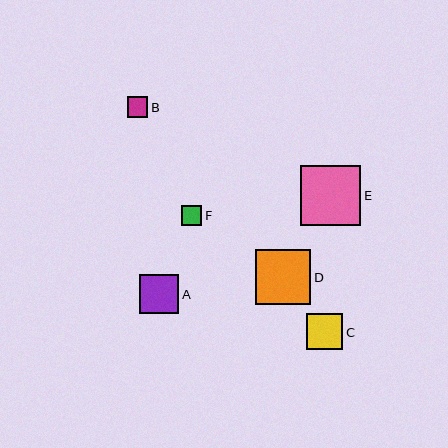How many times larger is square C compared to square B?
Square C is approximately 1.7 times the size of square B.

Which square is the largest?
Square E is the largest with a size of approximately 60 pixels.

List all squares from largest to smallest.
From largest to smallest: E, D, A, C, B, F.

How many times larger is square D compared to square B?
Square D is approximately 2.6 times the size of square B.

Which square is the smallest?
Square F is the smallest with a size of approximately 20 pixels.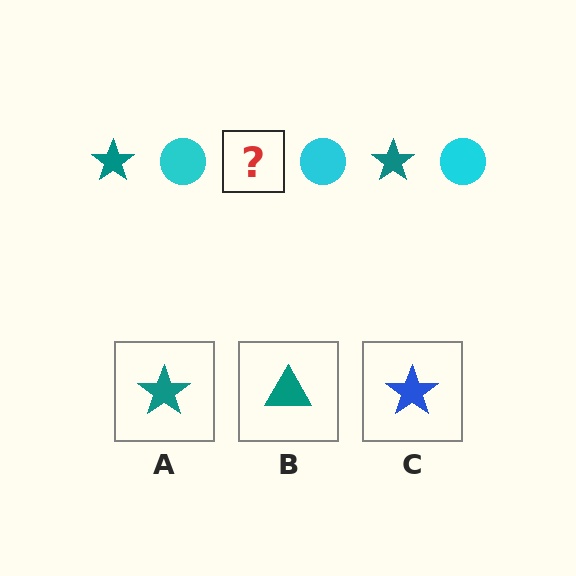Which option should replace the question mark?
Option A.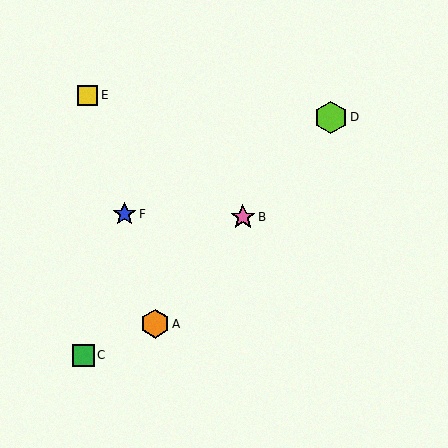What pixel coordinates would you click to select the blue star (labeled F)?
Click at (124, 214) to select the blue star F.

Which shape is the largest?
The lime hexagon (labeled D) is the largest.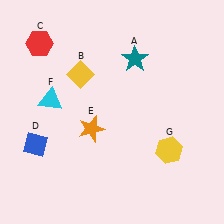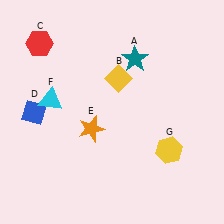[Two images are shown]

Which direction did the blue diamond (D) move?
The blue diamond (D) moved up.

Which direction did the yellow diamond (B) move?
The yellow diamond (B) moved right.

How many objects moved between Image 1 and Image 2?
2 objects moved between the two images.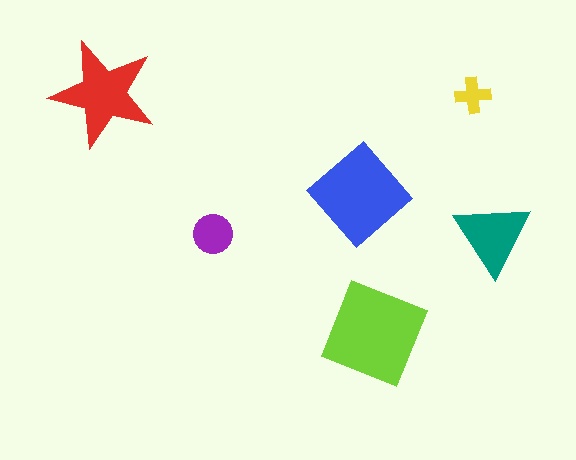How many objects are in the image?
There are 6 objects in the image.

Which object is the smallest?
The yellow cross.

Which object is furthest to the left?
The red star is leftmost.